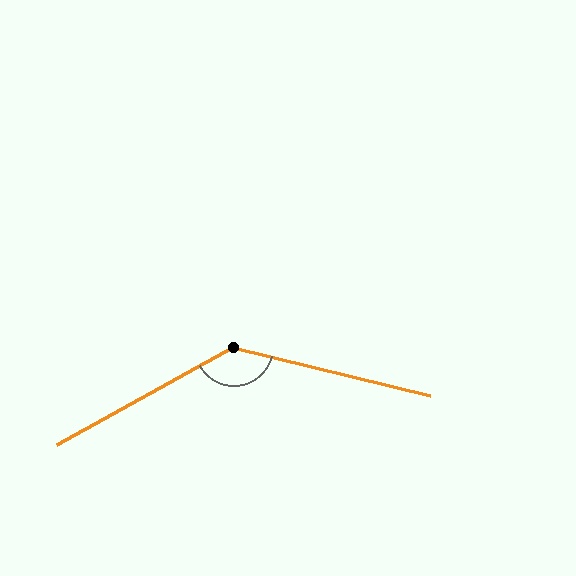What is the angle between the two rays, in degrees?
Approximately 137 degrees.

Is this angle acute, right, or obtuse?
It is obtuse.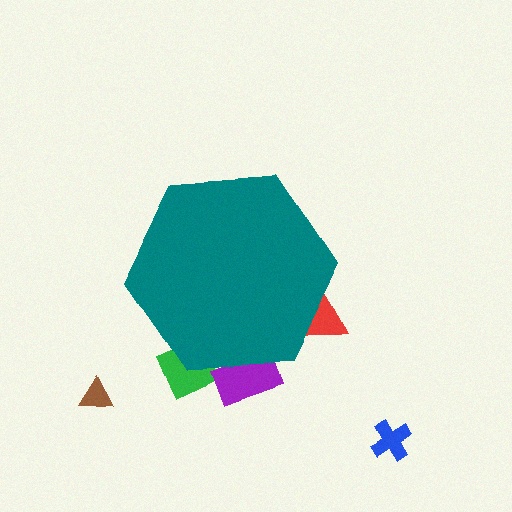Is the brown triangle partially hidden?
No, the brown triangle is fully visible.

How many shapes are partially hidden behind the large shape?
3 shapes are partially hidden.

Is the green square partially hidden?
Yes, the green square is partially hidden behind the teal hexagon.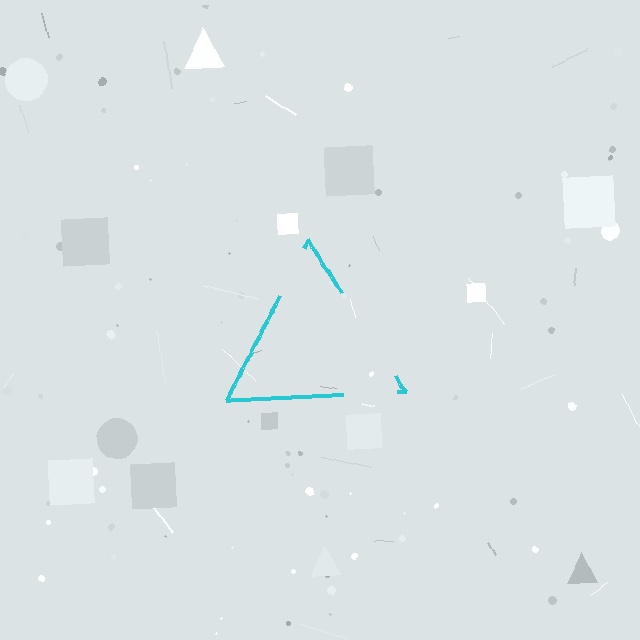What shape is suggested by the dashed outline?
The dashed outline suggests a triangle.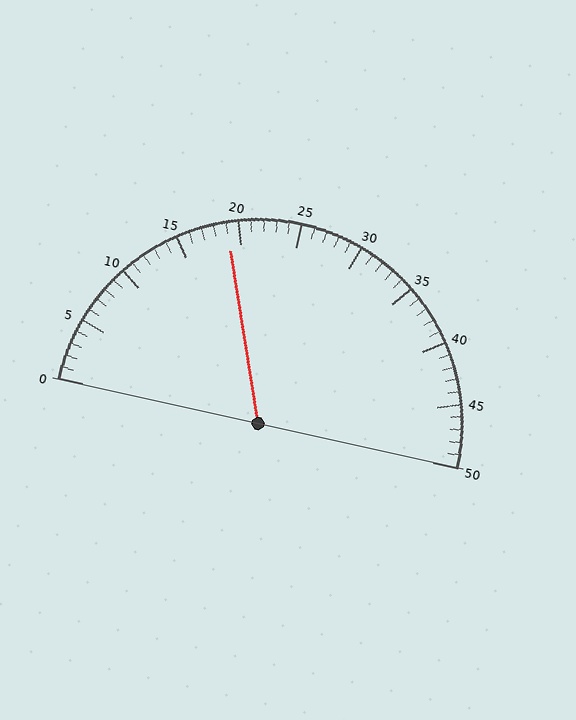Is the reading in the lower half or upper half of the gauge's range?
The reading is in the lower half of the range (0 to 50).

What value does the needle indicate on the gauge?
The needle indicates approximately 19.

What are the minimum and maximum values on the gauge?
The gauge ranges from 0 to 50.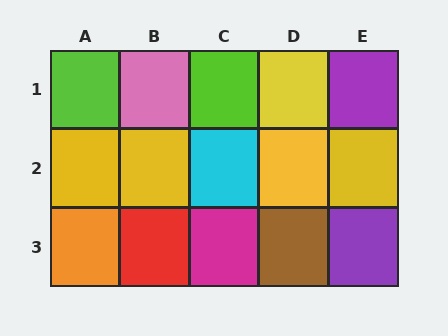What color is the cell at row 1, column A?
Lime.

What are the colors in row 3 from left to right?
Orange, red, magenta, brown, purple.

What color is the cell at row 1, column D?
Yellow.